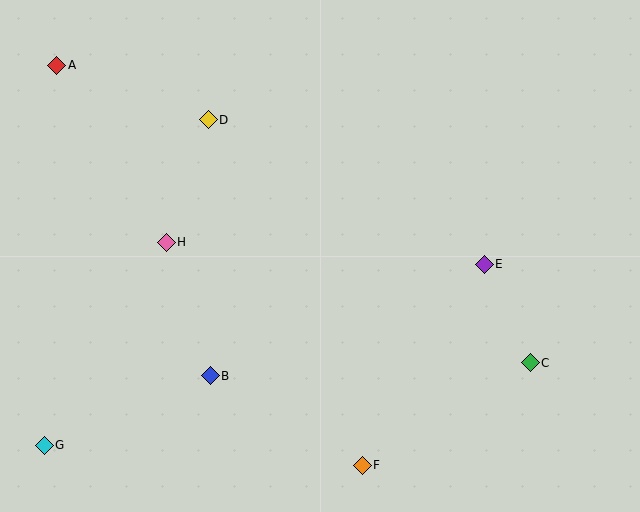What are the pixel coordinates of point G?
Point G is at (44, 445).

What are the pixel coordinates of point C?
Point C is at (530, 363).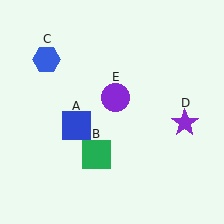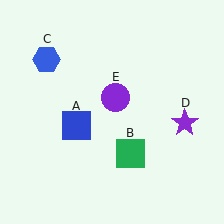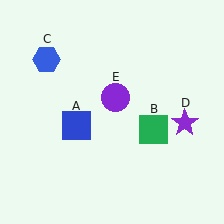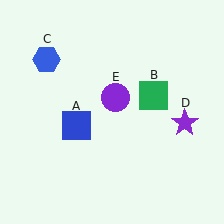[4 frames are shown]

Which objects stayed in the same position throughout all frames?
Blue square (object A) and blue hexagon (object C) and purple star (object D) and purple circle (object E) remained stationary.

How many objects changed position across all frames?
1 object changed position: green square (object B).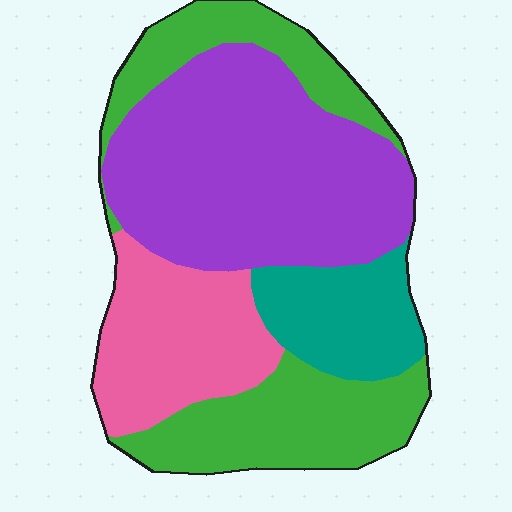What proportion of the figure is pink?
Pink covers roughly 20% of the figure.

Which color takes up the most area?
Purple, at roughly 40%.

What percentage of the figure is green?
Green covers roughly 30% of the figure.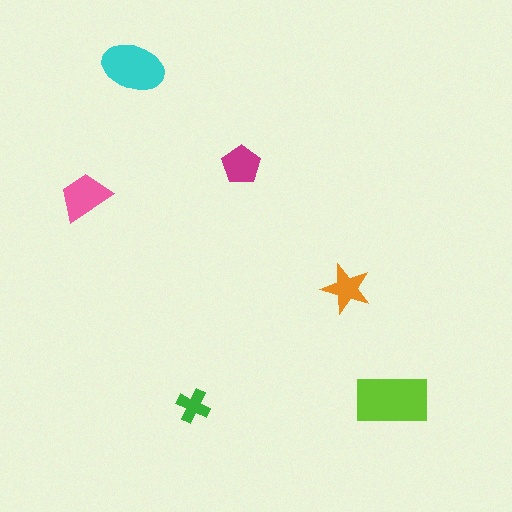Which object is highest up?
The cyan ellipse is topmost.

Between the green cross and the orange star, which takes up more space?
The orange star.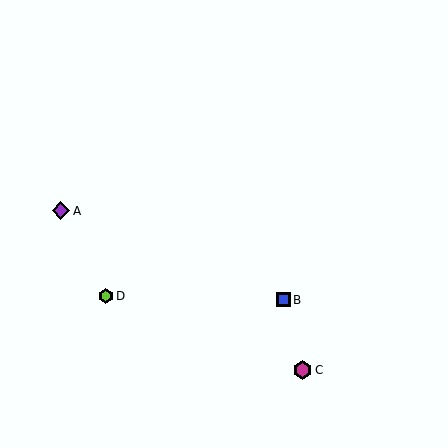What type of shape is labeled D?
Shape D is a lime hexagon.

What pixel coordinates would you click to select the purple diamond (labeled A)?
Click at (61, 211) to select the purple diamond A.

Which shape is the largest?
The magenta hexagon (labeled C) is the largest.